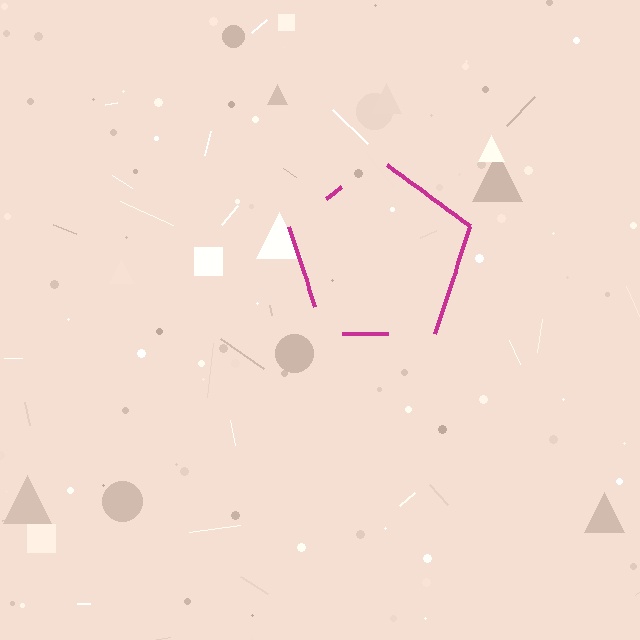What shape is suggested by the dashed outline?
The dashed outline suggests a pentagon.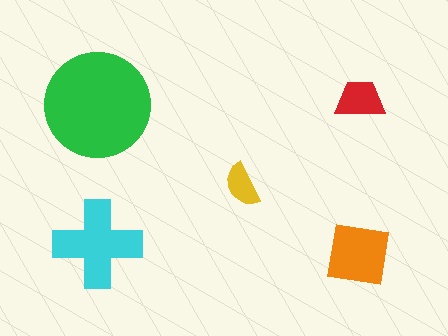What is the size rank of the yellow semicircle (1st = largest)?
5th.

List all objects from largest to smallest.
The green circle, the cyan cross, the orange square, the red trapezoid, the yellow semicircle.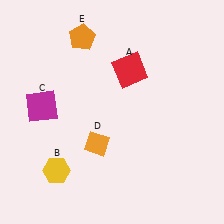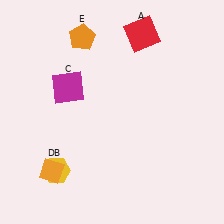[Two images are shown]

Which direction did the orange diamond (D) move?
The orange diamond (D) moved left.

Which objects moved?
The objects that moved are: the red square (A), the magenta square (C), the orange diamond (D).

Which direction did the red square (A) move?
The red square (A) moved up.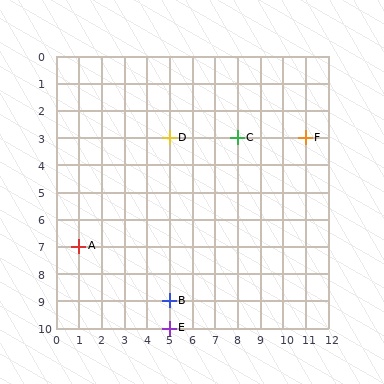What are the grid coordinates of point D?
Point D is at grid coordinates (5, 3).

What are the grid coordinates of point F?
Point F is at grid coordinates (11, 3).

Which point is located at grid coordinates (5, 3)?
Point D is at (5, 3).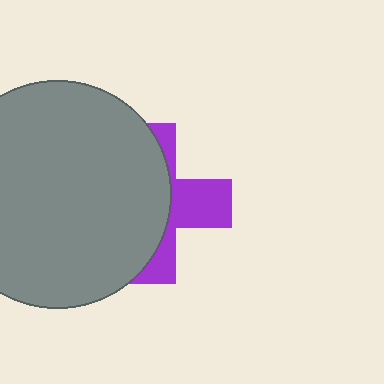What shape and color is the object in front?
The object in front is a gray circle.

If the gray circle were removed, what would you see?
You would see the complete purple cross.